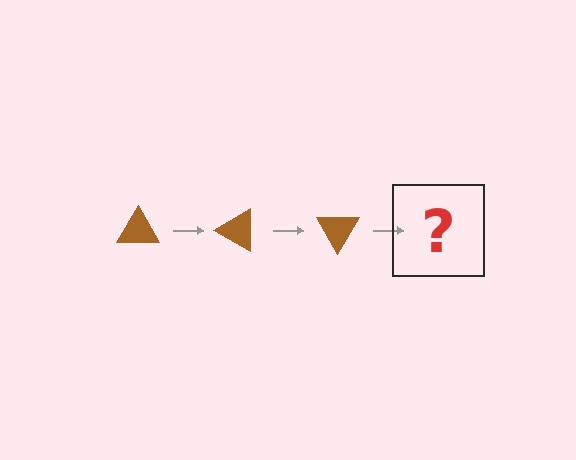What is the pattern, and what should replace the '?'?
The pattern is that the triangle rotates 30 degrees each step. The '?' should be a brown triangle rotated 90 degrees.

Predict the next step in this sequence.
The next step is a brown triangle rotated 90 degrees.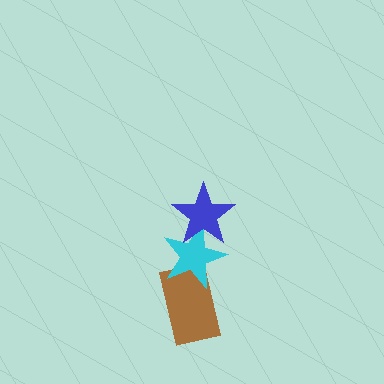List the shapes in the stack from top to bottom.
From top to bottom: the blue star, the cyan star, the brown rectangle.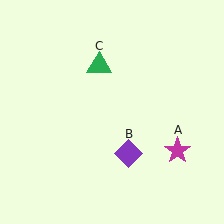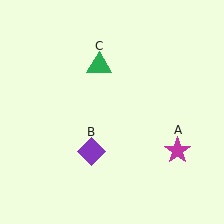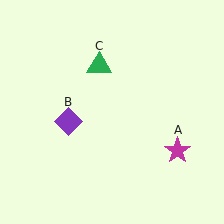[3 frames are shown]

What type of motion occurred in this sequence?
The purple diamond (object B) rotated clockwise around the center of the scene.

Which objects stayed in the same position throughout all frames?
Magenta star (object A) and green triangle (object C) remained stationary.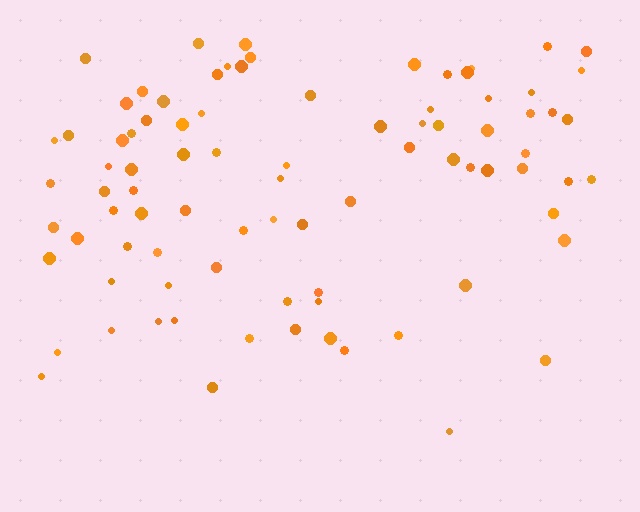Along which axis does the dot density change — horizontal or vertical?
Vertical.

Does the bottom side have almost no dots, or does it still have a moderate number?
Still a moderate number, just noticeably fewer than the top.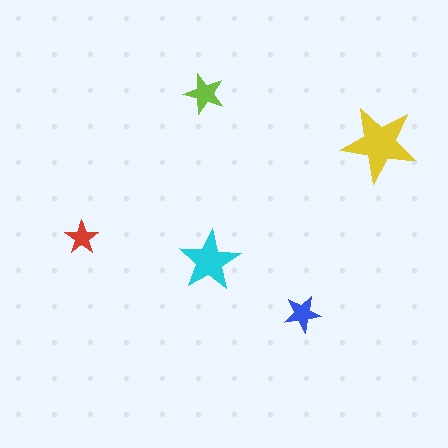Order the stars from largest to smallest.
the yellow one, the cyan one, the lime one, the blue one, the red one.